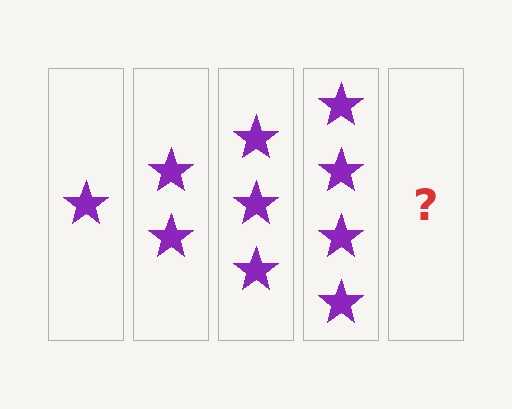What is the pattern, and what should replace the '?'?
The pattern is that each step adds one more star. The '?' should be 5 stars.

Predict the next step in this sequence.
The next step is 5 stars.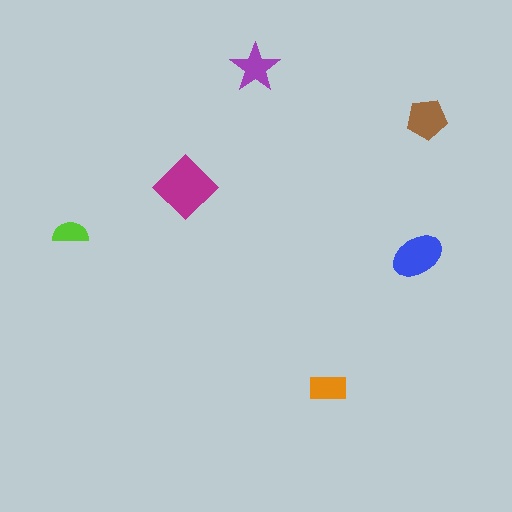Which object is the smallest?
The lime semicircle.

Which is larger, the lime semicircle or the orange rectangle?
The orange rectangle.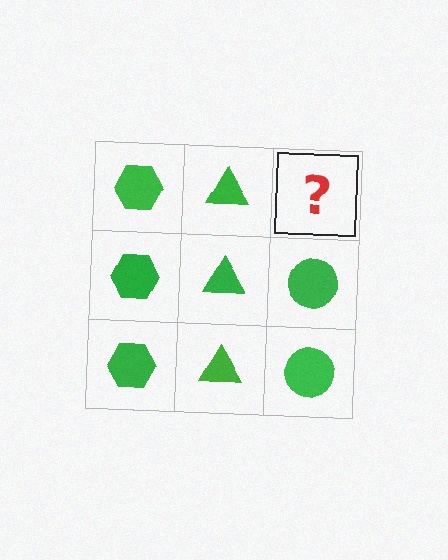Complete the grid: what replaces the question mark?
The question mark should be replaced with a green circle.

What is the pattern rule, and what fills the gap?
The rule is that each column has a consistent shape. The gap should be filled with a green circle.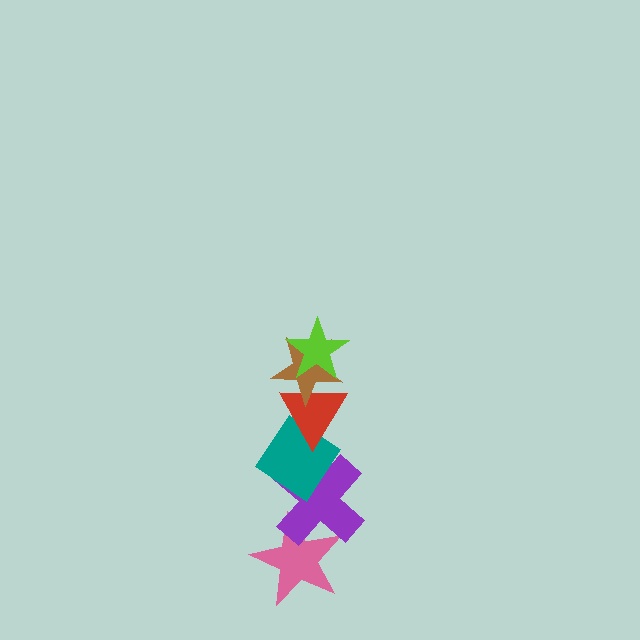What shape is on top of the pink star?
The purple cross is on top of the pink star.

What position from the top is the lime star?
The lime star is 1st from the top.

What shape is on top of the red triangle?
The brown star is on top of the red triangle.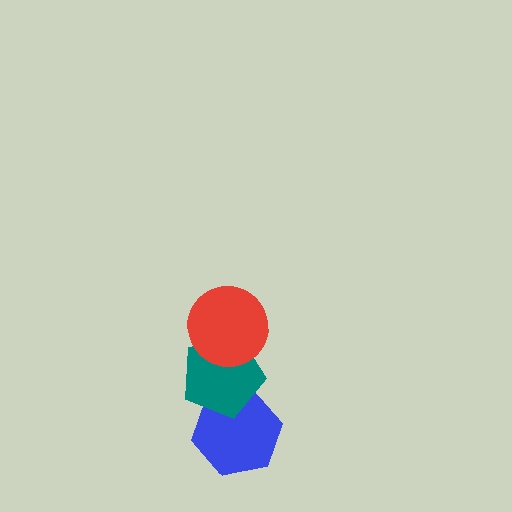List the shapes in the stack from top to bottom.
From top to bottom: the red circle, the teal pentagon, the blue hexagon.